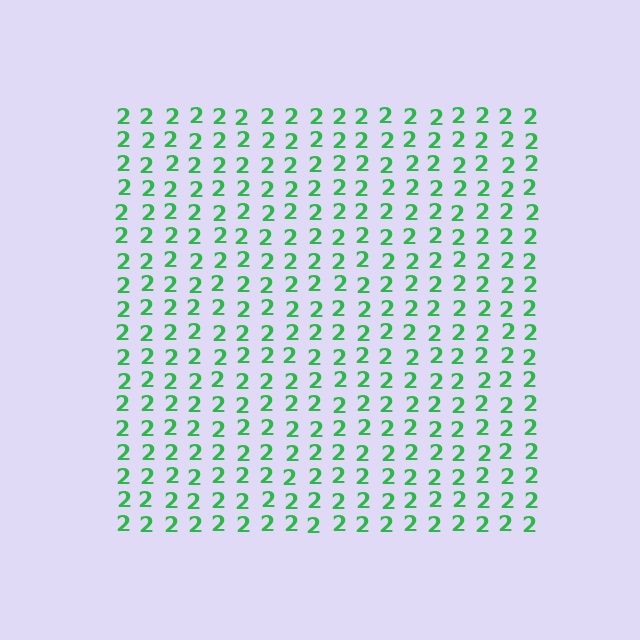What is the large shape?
The large shape is a square.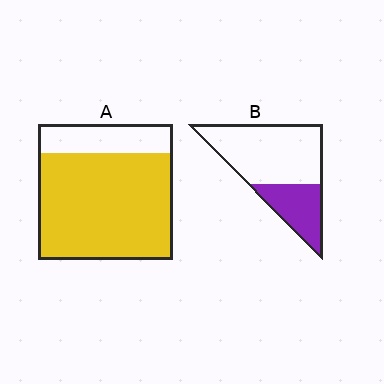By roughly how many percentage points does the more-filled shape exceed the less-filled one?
By roughly 45 percentage points (A over B).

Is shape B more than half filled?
No.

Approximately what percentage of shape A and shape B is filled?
A is approximately 80% and B is approximately 30%.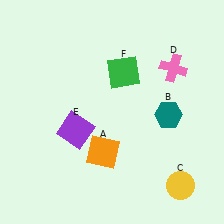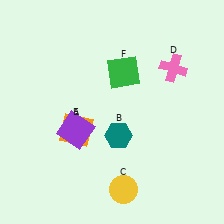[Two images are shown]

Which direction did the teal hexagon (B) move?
The teal hexagon (B) moved left.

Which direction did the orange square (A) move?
The orange square (A) moved left.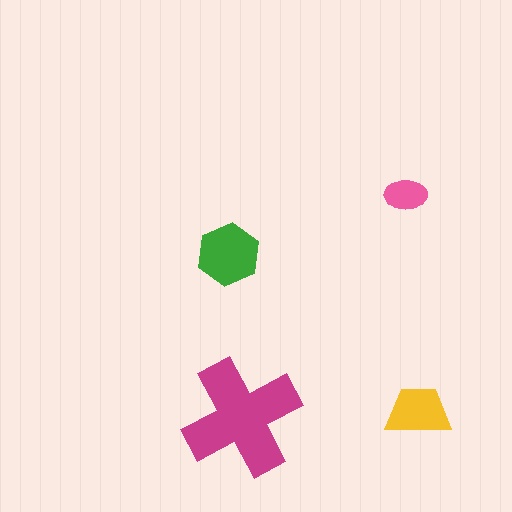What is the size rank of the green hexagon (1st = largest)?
2nd.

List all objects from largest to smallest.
The magenta cross, the green hexagon, the yellow trapezoid, the pink ellipse.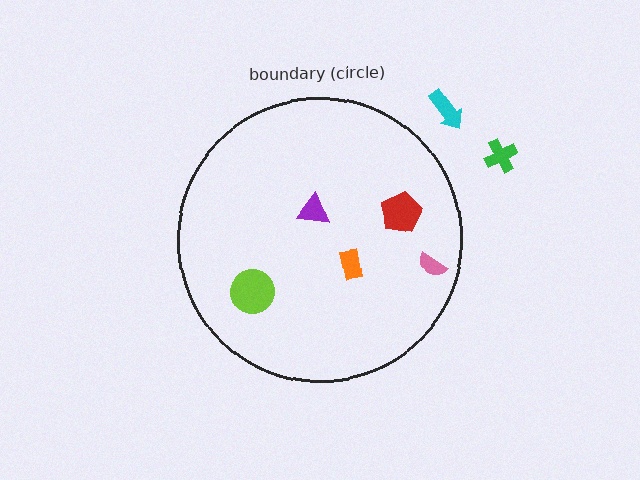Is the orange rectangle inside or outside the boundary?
Inside.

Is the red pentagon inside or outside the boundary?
Inside.